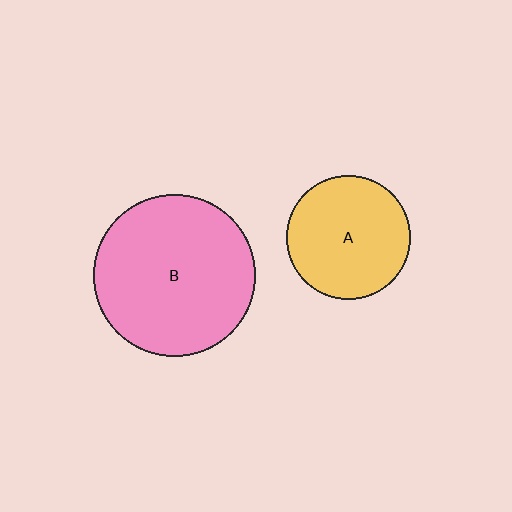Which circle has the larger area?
Circle B (pink).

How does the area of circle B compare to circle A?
Approximately 1.7 times.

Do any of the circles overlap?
No, none of the circles overlap.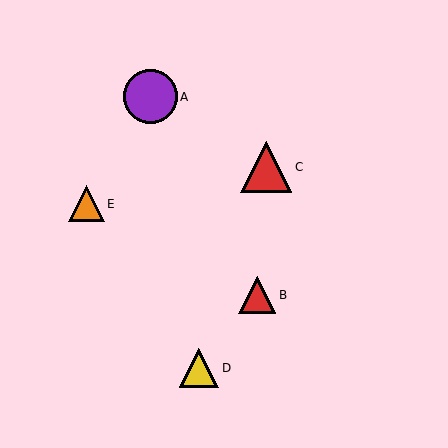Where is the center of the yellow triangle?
The center of the yellow triangle is at (199, 368).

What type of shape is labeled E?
Shape E is an orange triangle.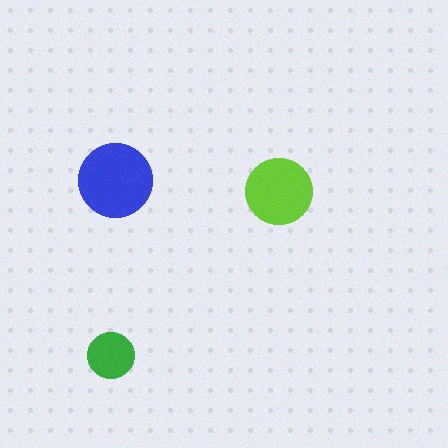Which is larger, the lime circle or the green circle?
The lime one.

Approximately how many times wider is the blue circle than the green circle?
About 1.5 times wider.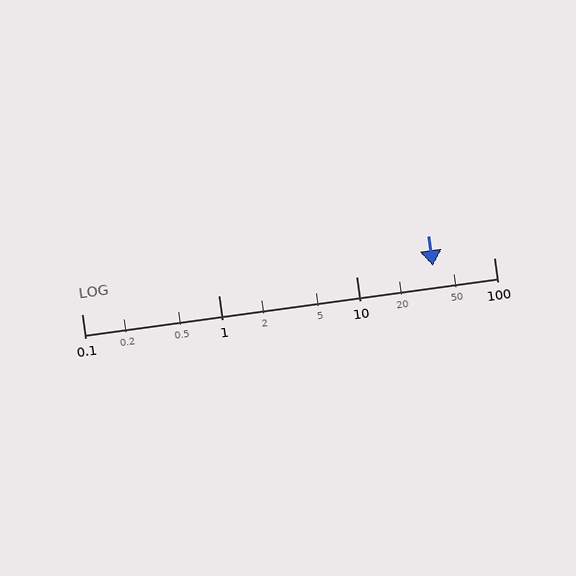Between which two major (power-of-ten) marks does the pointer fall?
The pointer is between 10 and 100.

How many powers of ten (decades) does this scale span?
The scale spans 3 decades, from 0.1 to 100.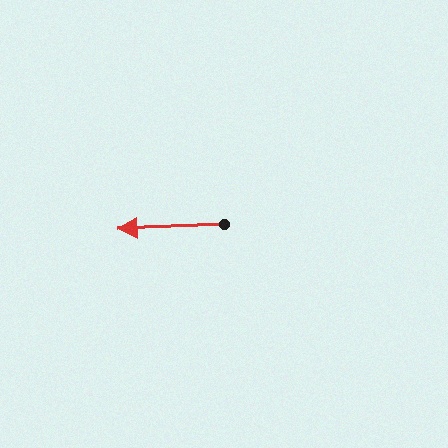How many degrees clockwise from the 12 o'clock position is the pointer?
Approximately 268 degrees.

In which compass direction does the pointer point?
West.